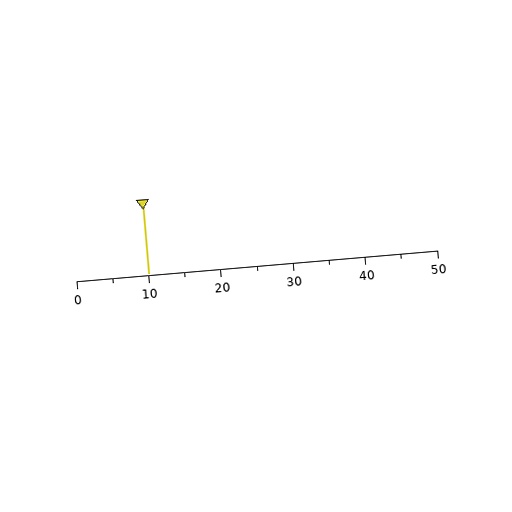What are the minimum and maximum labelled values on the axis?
The axis runs from 0 to 50.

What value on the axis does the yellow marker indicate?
The marker indicates approximately 10.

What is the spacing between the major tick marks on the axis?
The major ticks are spaced 10 apart.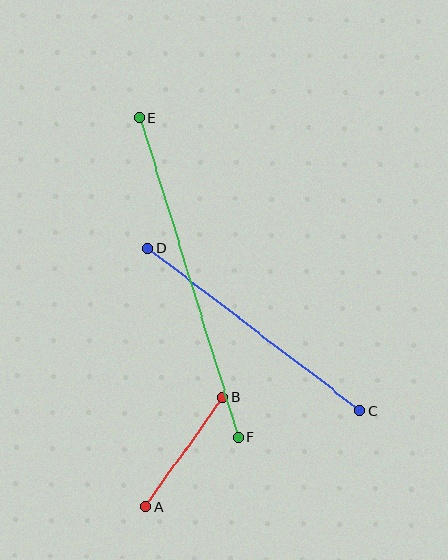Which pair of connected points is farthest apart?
Points E and F are farthest apart.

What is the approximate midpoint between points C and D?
The midpoint is at approximately (254, 330) pixels.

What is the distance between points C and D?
The distance is approximately 266 pixels.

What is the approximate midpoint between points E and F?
The midpoint is at approximately (189, 277) pixels.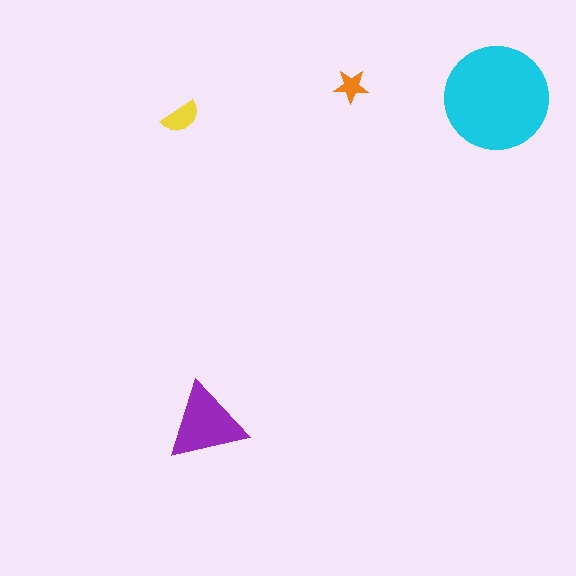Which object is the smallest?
The orange star.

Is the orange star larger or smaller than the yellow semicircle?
Smaller.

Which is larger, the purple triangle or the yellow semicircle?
The purple triangle.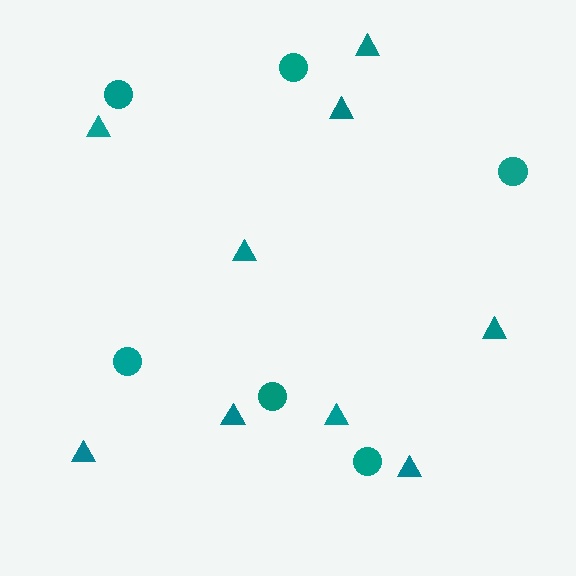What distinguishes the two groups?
There are 2 groups: one group of circles (6) and one group of triangles (9).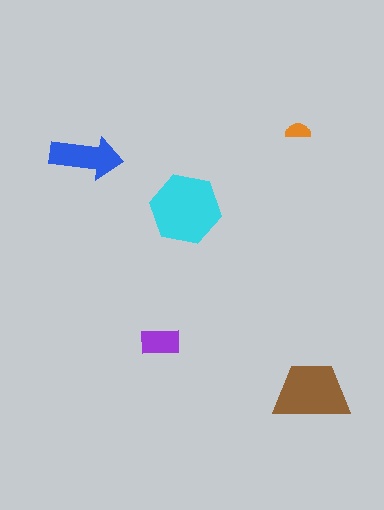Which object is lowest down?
The brown trapezoid is bottommost.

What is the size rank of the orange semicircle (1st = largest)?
5th.